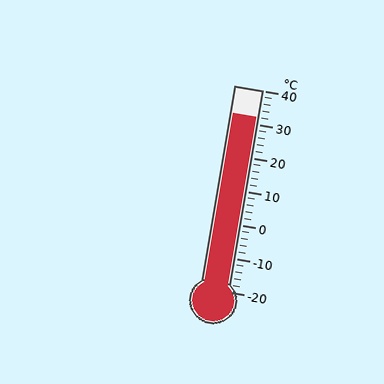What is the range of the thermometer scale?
The thermometer scale ranges from -20°C to 40°C.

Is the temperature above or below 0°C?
The temperature is above 0°C.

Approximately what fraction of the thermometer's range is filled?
The thermometer is filled to approximately 85% of its range.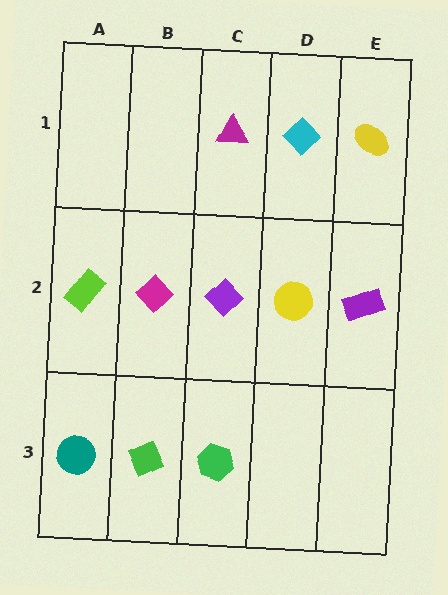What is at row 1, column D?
A cyan diamond.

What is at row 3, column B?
A green diamond.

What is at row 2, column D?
A yellow circle.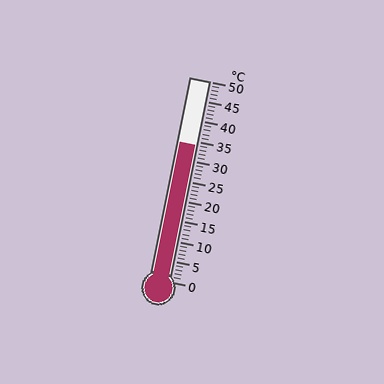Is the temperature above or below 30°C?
The temperature is above 30°C.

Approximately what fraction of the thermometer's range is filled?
The thermometer is filled to approximately 70% of its range.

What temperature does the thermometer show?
The thermometer shows approximately 34°C.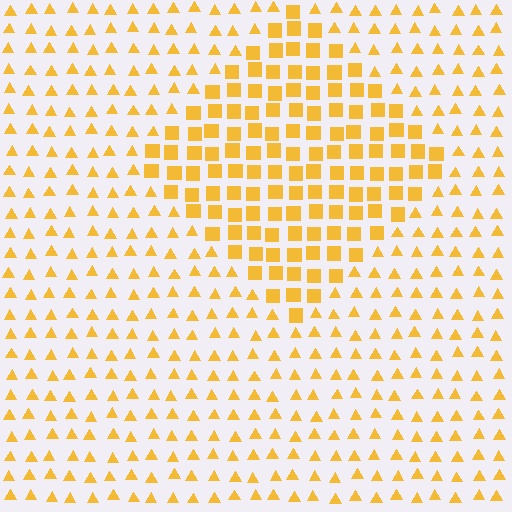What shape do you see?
I see a diamond.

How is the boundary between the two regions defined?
The boundary is defined by a change in element shape: squares inside vs. triangles outside. All elements share the same color and spacing.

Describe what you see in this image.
The image is filled with small yellow elements arranged in a uniform grid. A diamond-shaped region contains squares, while the surrounding area contains triangles. The boundary is defined purely by the change in element shape.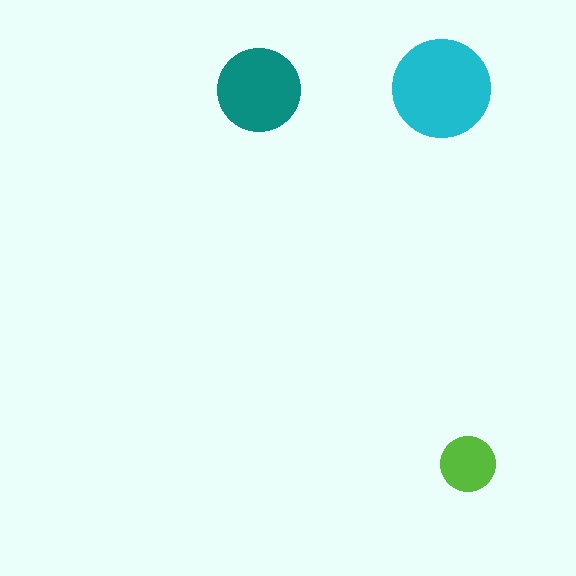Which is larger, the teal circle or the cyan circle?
The cyan one.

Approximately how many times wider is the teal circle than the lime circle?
About 1.5 times wider.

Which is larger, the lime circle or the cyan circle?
The cyan one.